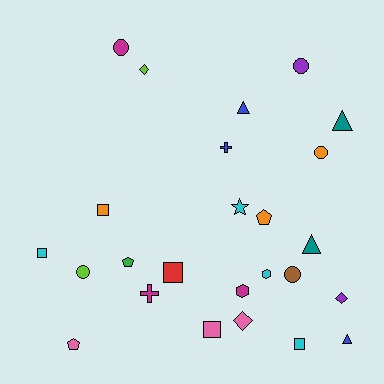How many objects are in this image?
There are 25 objects.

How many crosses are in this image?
There are 2 crosses.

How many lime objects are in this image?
There are 2 lime objects.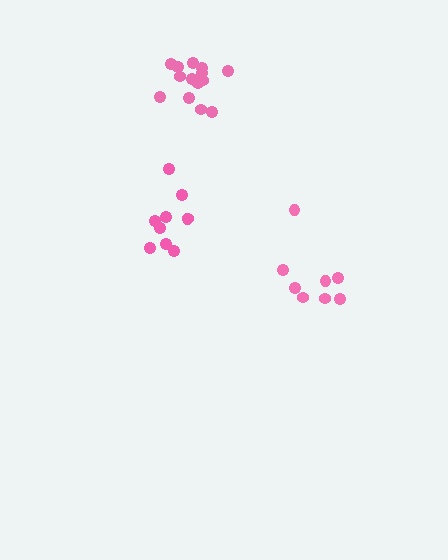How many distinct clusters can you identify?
There are 3 distinct clusters.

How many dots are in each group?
Group 1: 10 dots, Group 2: 8 dots, Group 3: 14 dots (32 total).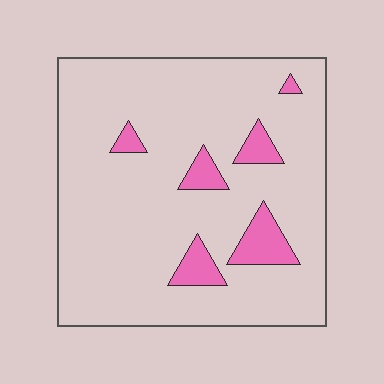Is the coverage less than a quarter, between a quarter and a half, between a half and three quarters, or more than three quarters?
Less than a quarter.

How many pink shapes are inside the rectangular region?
6.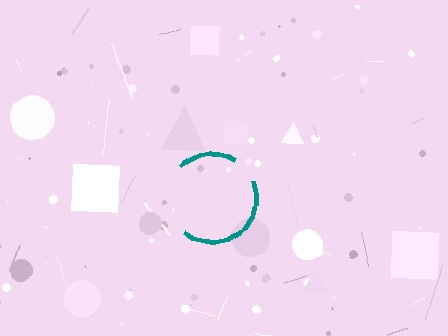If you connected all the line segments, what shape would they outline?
They would outline a circle.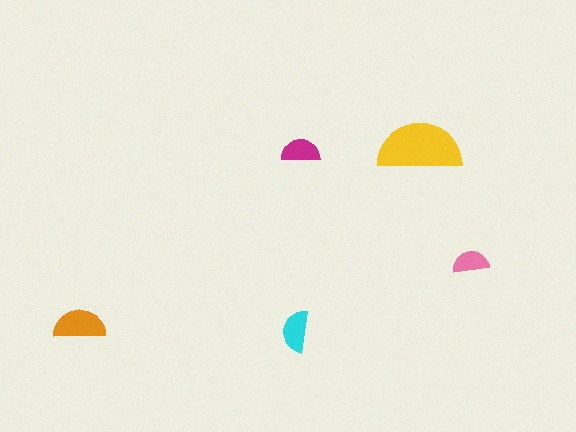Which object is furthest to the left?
The orange semicircle is leftmost.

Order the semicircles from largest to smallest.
the yellow one, the orange one, the cyan one, the magenta one, the pink one.